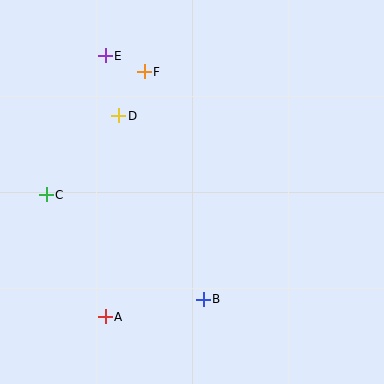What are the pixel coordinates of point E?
Point E is at (105, 56).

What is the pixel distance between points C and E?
The distance between C and E is 151 pixels.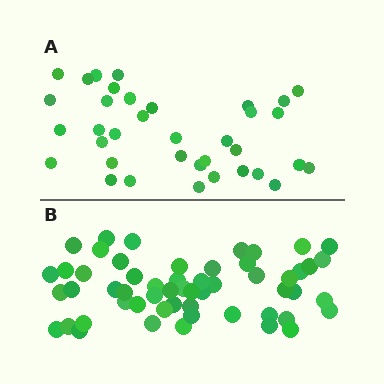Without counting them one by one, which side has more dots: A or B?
Region B (the bottom region) has more dots.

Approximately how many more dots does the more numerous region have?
Region B has approximately 20 more dots than region A.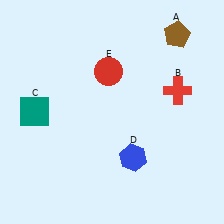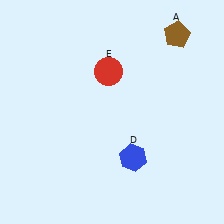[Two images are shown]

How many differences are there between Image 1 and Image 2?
There are 2 differences between the two images.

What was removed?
The red cross (B), the teal square (C) were removed in Image 2.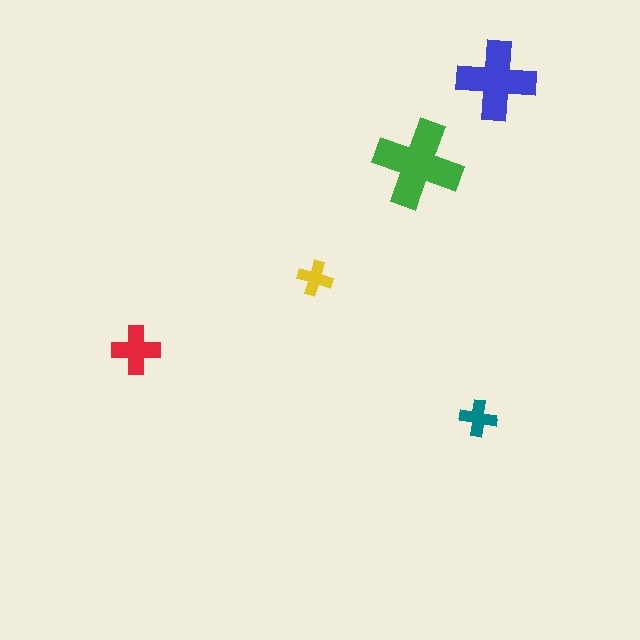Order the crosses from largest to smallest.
the green one, the blue one, the red one, the teal one, the yellow one.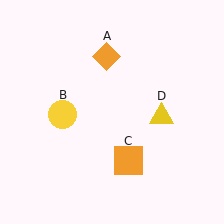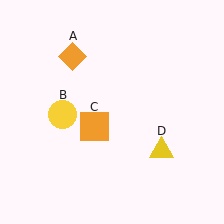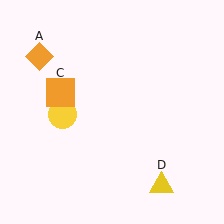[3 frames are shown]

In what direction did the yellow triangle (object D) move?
The yellow triangle (object D) moved down.